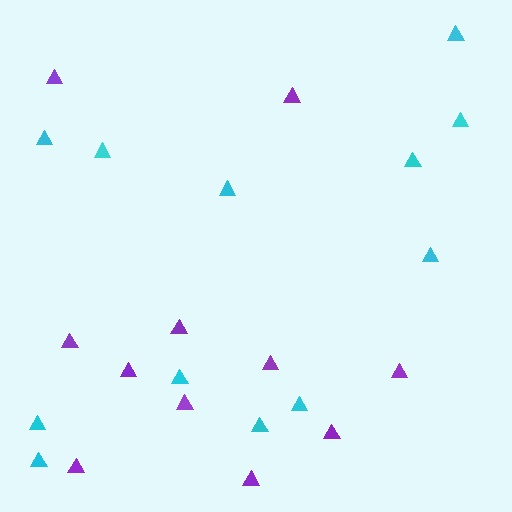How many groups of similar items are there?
There are 2 groups: one group of cyan triangles (12) and one group of purple triangles (11).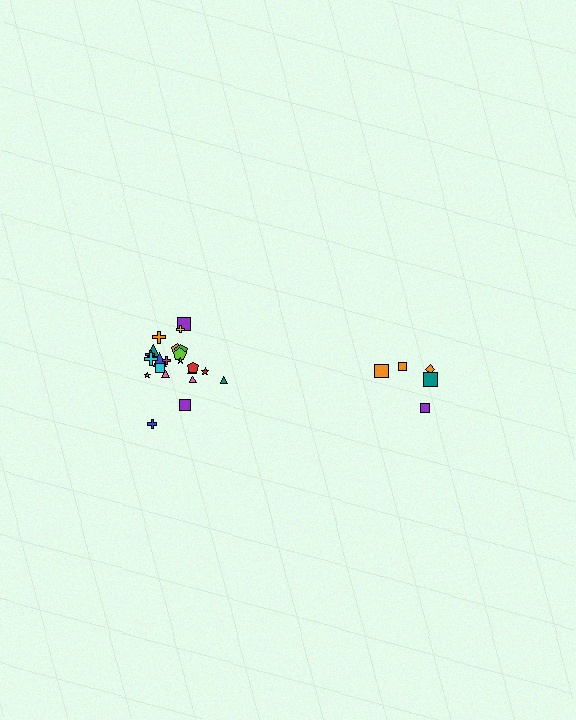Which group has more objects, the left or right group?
The left group.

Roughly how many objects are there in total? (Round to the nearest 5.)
Roughly 25 objects in total.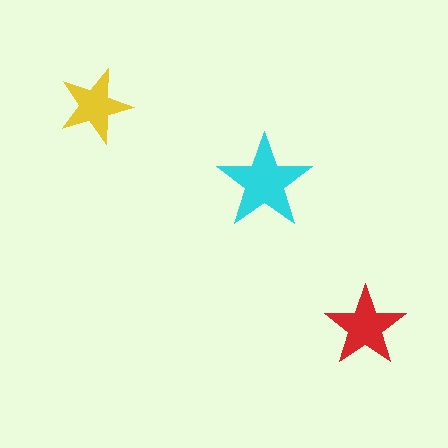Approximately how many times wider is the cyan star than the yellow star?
About 1.5 times wider.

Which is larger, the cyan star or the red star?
The cyan one.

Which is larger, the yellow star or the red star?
The red one.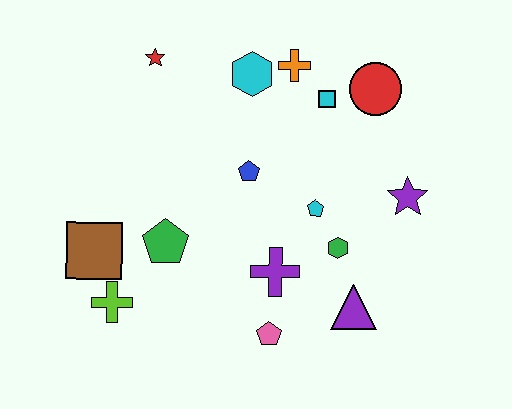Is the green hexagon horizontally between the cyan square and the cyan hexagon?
No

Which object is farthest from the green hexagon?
The red star is farthest from the green hexagon.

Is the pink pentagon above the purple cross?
No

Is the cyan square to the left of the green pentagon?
No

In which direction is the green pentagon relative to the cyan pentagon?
The green pentagon is to the left of the cyan pentagon.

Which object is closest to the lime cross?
The brown square is closest to the lime cross.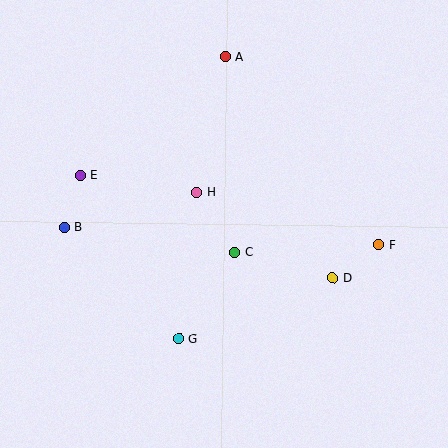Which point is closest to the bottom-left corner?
Point G is closest to the bottom-left corner.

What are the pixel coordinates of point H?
Point H is at (197, 192).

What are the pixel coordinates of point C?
Point C is at (234, 253).